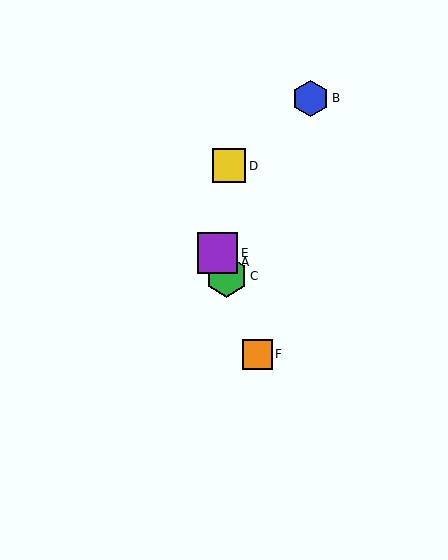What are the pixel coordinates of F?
Object F is at (257, 354).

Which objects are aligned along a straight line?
Objects A, C, E, F are aligned along a straight line.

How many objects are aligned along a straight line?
4 objects (A, C, E, F) are aligned along a straight line.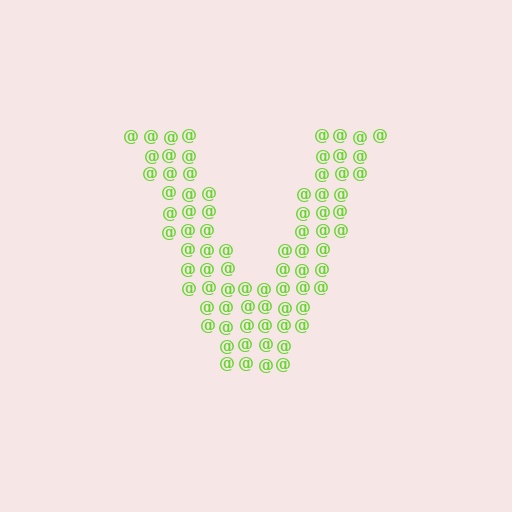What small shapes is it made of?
It is made of small at signs.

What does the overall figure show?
The overall figure shows the letter V.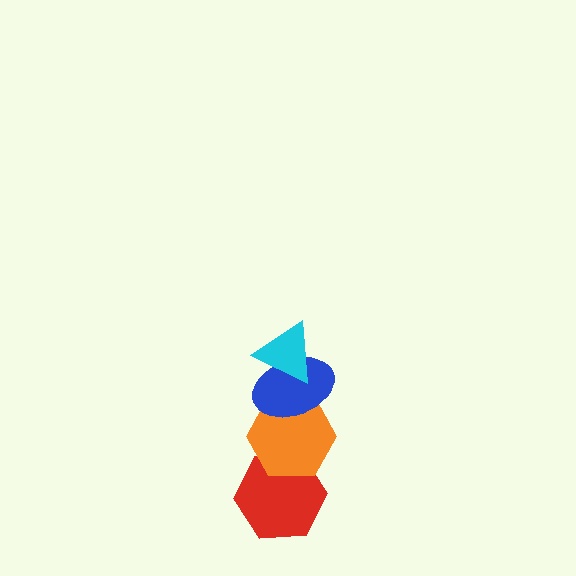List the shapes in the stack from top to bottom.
From top to bottom: the cyan triangle, the blue ellipse, the orange hexagon, the red hexagon.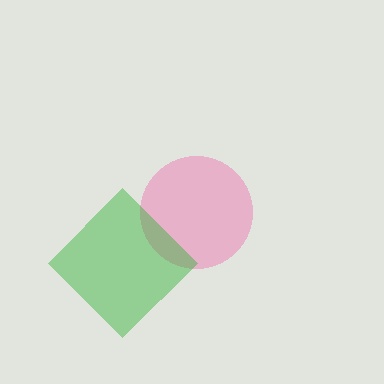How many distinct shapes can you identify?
There are 2 distinct shapes: a pink circle, a green diamond.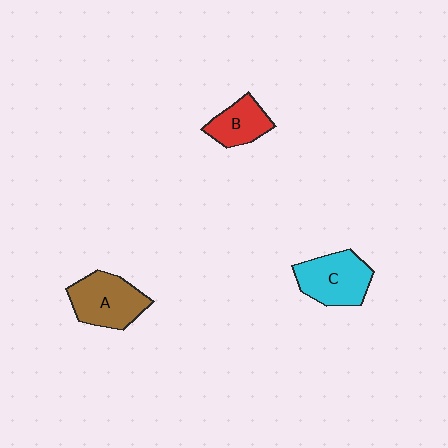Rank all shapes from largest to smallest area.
From largest to smallest: A (brown), C (cyan), B (red).